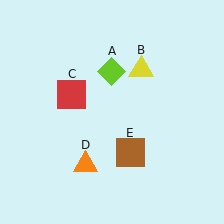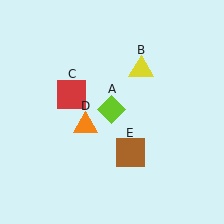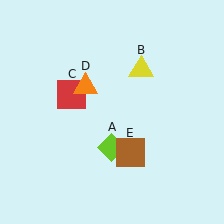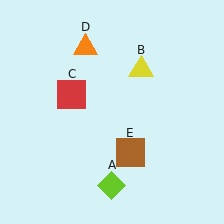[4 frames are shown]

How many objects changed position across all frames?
2 objects changed position: lime diamond (object A), orange triangle (object D).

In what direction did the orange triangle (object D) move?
The orange triangle (object D) moved up.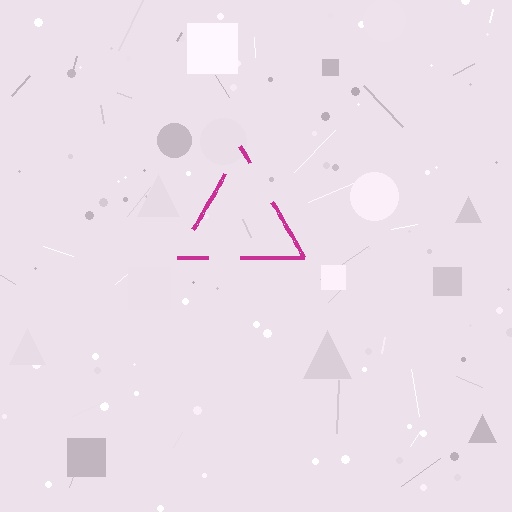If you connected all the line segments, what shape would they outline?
They would outline a triangle.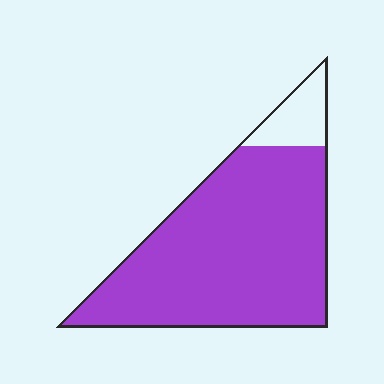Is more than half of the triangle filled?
Yes.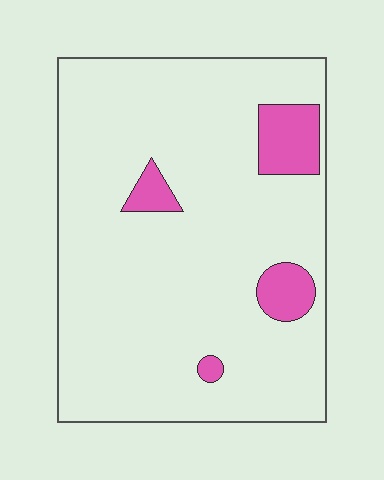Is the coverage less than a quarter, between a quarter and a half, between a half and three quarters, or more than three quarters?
Less than a quarter.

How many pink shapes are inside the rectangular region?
4.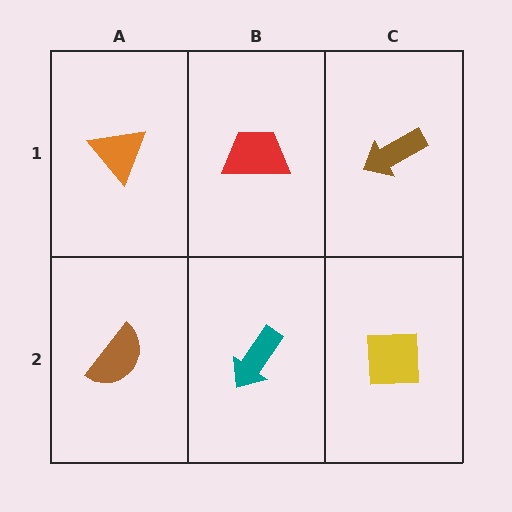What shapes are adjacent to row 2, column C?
A brown arrow (row 1, column C), a teal arrow (row 2, column B).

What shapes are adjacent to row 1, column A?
A brown semicircle (row 2, column A), a red trapezoid (row 1, column B).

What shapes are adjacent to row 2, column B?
A red trapezoid (row 1, column B), a brown semicircle (row 2, column A), a yellow square (row 2, column C).